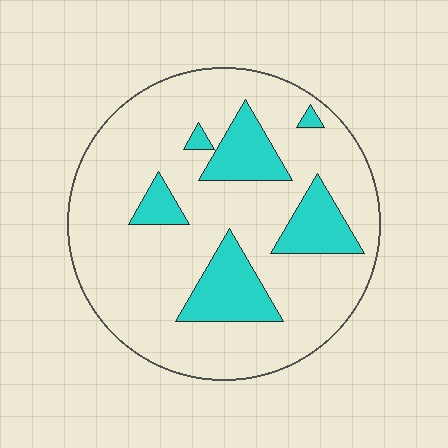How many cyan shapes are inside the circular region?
6.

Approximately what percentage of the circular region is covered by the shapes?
Approximately 20%.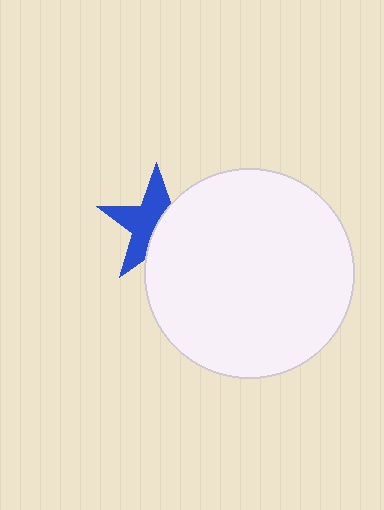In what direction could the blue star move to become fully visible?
The blue star could move left. That would shift it out from behind the white circle entirely.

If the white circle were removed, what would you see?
You would see the complete blue star.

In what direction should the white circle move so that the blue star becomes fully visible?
The white circle should move right. That is the shortest direction to clear the overlap and leave the blue star fully visible.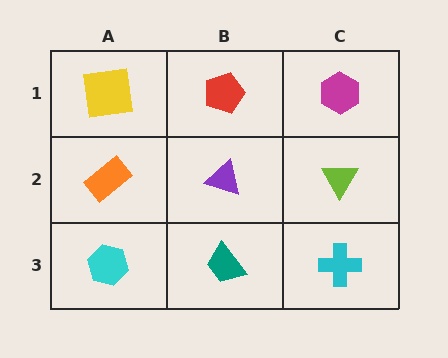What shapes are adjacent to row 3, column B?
A purple triangle (row 2, column B), a cyan hexagon (row 3, column A), a cyan cross (row 3, column C).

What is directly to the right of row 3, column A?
A teal trapezoid.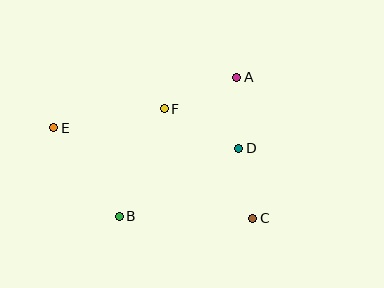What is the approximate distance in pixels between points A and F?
The distance between A and F is approximately 79 pixels.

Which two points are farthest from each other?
Points C and E are farthest from each other.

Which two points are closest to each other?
Points A and D are closest to each other.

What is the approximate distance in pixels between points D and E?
The distance between D and E is approximately 186 pixels.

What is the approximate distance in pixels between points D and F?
The distance between D and F is approximately 85 pixels.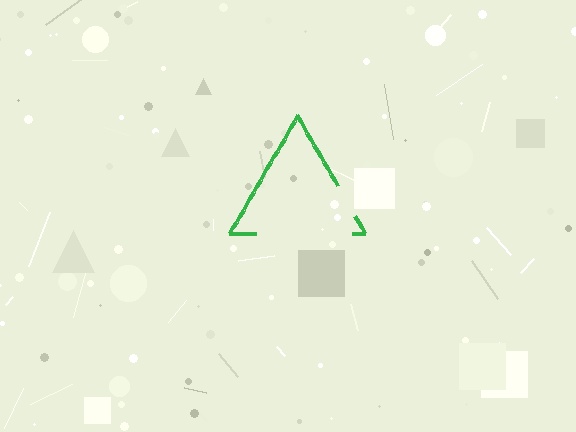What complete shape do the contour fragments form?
The contour fragments form a triangle.